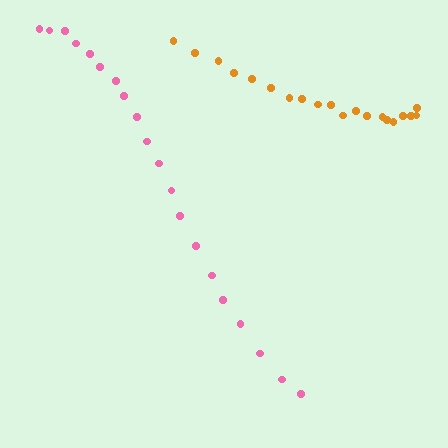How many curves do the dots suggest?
There are 2 distinct paths.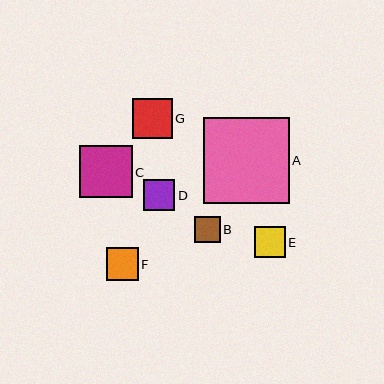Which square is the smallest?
Square B is the smallest with a size of approximately 26 pixels.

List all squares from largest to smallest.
From largest to smallest: A, C, G, F, D, E, B.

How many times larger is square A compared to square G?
Square A is approximately 2.1 times the size of square G.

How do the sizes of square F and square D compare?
Square F and square D are approximately the same size.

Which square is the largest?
Square A is the largest with a size of approximately 86 pixels.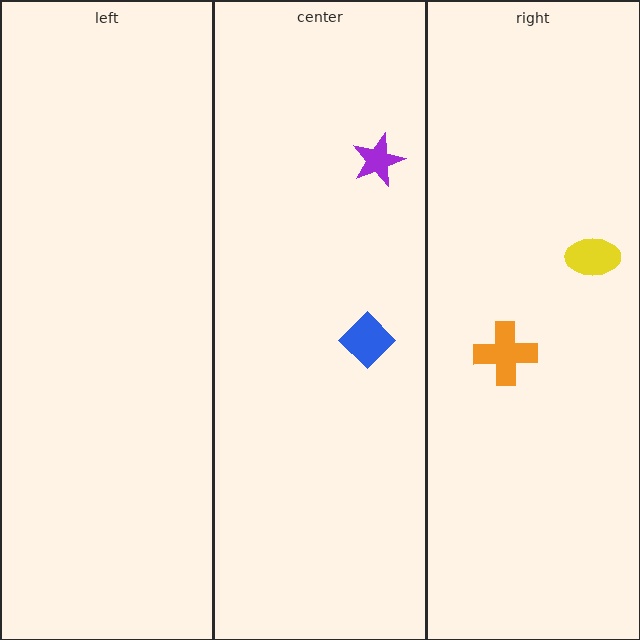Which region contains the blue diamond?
The center region.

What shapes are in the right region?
The orange cross, the yellow ellipse.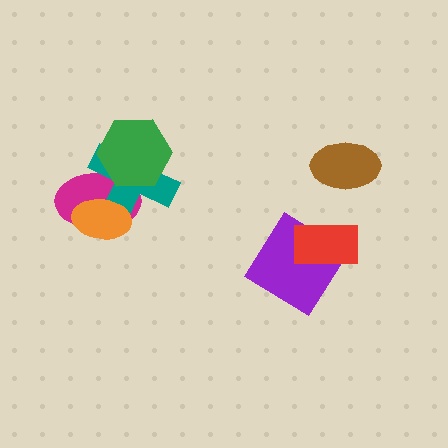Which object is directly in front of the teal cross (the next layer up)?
The green hexagon is directly in front of the teal cross.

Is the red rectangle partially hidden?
No, no other shape covers it.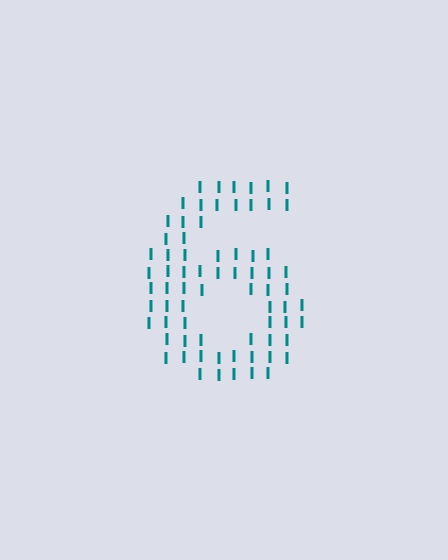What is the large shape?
The large shape is the digit 6.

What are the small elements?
The small elements are letter I's.